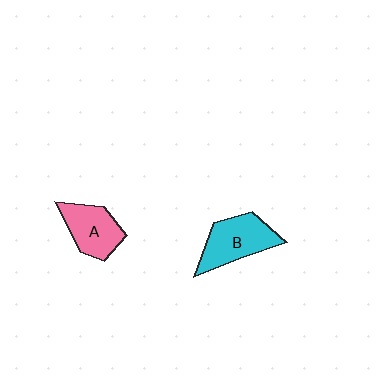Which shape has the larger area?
Shape B (cyan).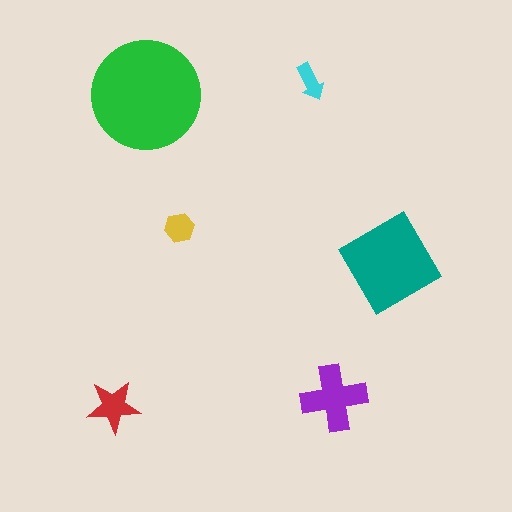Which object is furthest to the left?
The red star is leftmost.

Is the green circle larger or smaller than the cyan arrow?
Larger.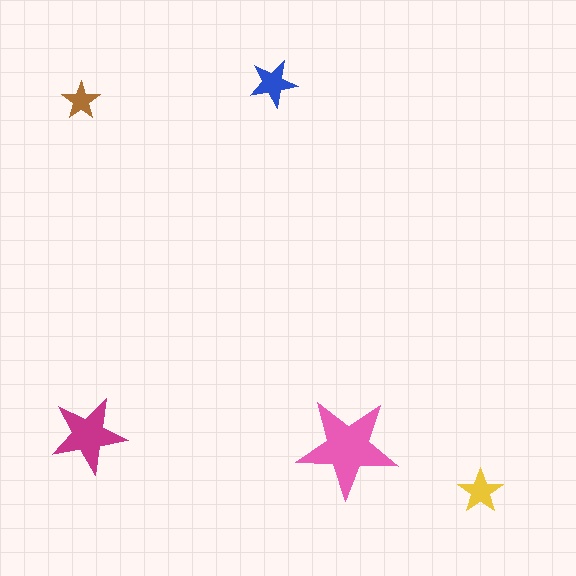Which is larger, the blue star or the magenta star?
The magenta one.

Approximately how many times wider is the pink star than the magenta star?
About 1.5 times wider.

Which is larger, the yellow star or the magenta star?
The magenta one.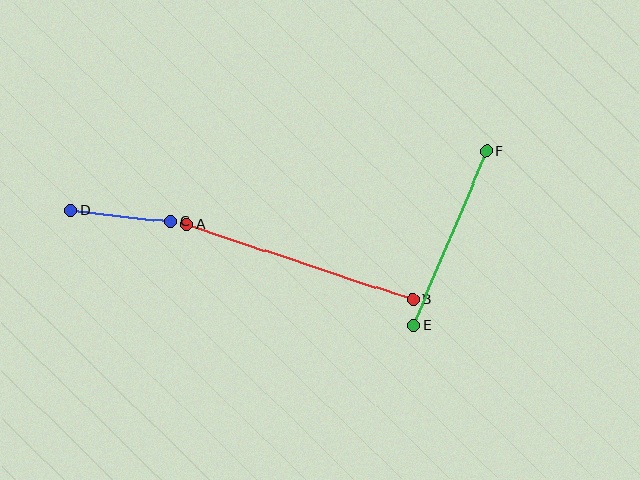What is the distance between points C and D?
The distance is approximately 100 pixels.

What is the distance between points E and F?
The distance is approximately 189 pixels.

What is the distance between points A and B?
The distance is approximately 239 pixels.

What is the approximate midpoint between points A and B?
The midpoint is at approximately (300, 262) pixels.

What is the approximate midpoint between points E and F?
The midpoint is at approximately (450, 238) pixels.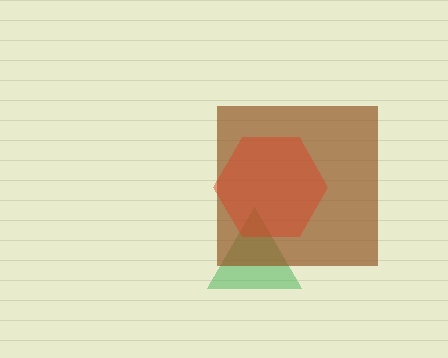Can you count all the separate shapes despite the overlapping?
Yes, there are 3 separate shapes.